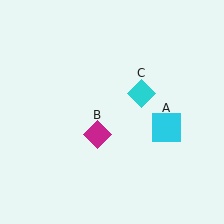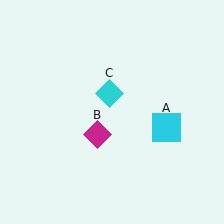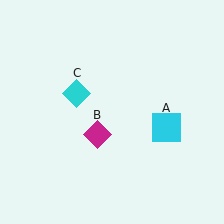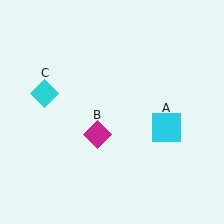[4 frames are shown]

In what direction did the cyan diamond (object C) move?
The cyan diamond (object C) moved left.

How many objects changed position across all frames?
1 object changed position: cyan diamond (object C).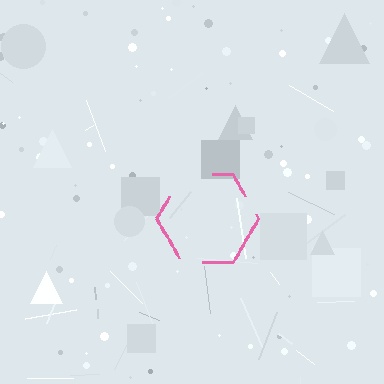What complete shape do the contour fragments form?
The contour fragments form a hexagon.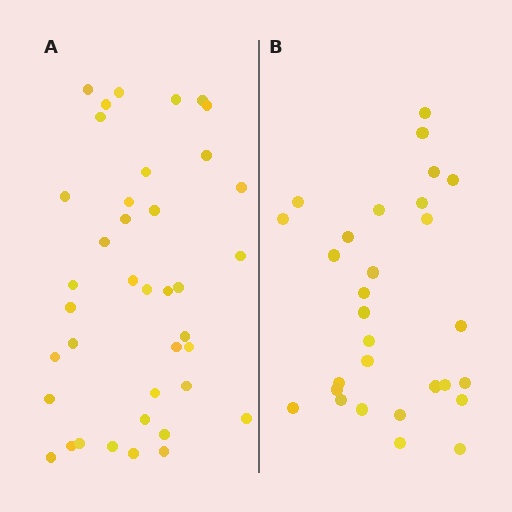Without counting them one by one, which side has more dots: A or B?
Region A (the left region) has more dots.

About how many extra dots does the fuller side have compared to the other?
Region A has roughly 10 or so more dots than region B.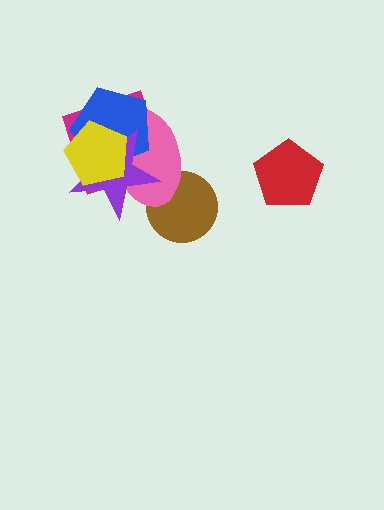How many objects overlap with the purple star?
4 objects overlap with the purple star.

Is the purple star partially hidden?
Yes, it is partially covered by another shape.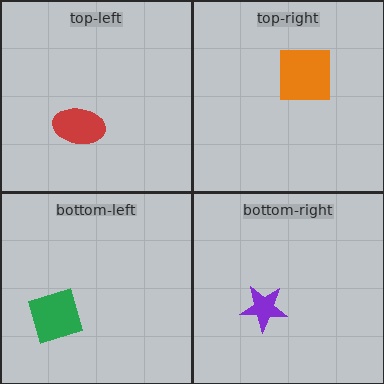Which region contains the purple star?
The bottom-right region.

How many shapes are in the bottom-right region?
1.